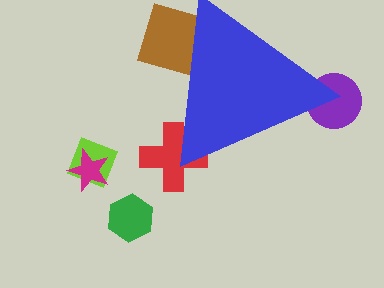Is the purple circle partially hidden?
Yes, the purple circle is partially hidden behind the blue triangle.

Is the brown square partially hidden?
Yes, the brown square is partially hidden behind the blue triangle.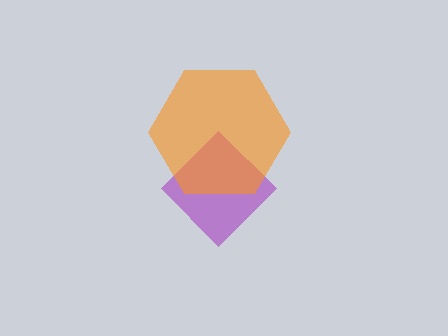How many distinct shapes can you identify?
There are 2 distinct shapes: a purple diamond, an orange hexagon.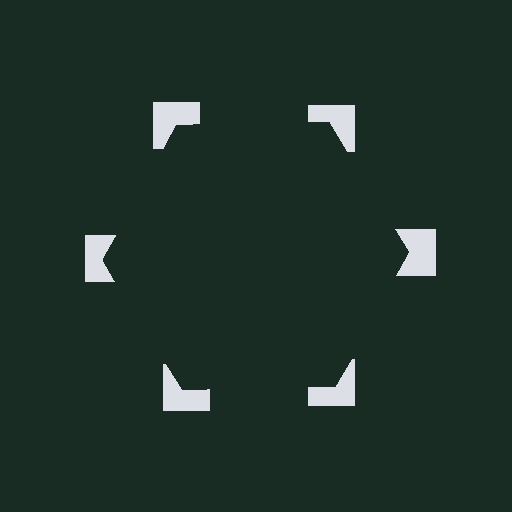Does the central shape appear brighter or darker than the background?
It typically appears slightly darker than the background, even though no actual brightness change is drawn.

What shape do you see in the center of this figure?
An illusory hexagon — its edges are inferred from the aligned wedge cuts in the notched squares, not physically drawn.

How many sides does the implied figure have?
6 sides.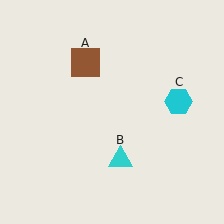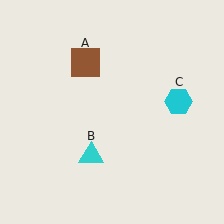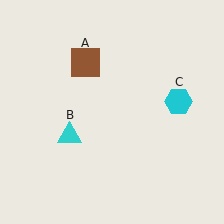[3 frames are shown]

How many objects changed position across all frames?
1 object changed position: cyan triangle (object B).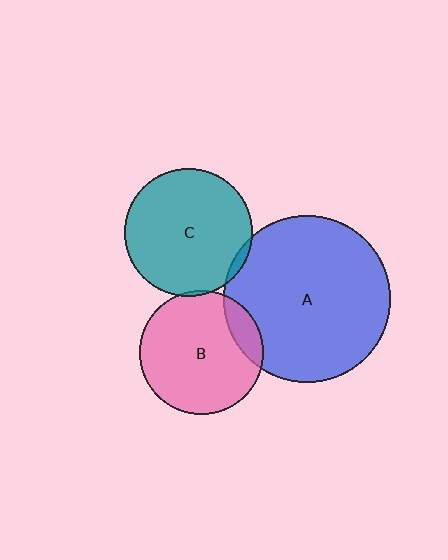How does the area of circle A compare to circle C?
Approximately 1.7 times.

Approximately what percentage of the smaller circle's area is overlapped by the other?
Approximately 5%.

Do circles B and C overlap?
Yes.